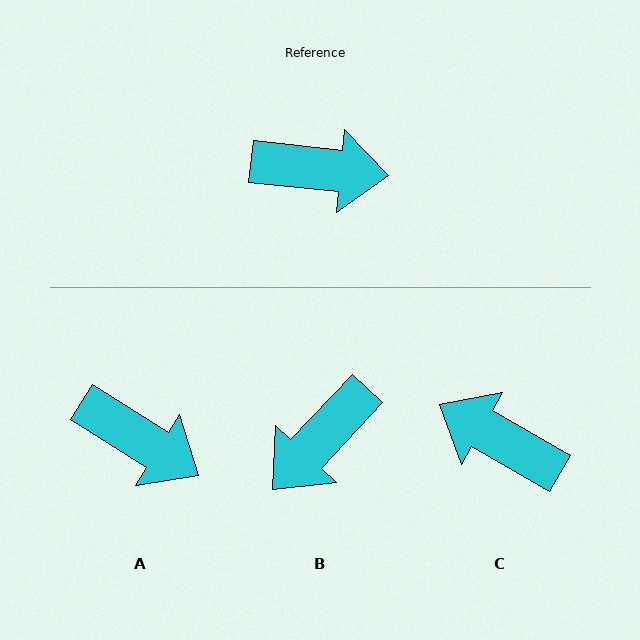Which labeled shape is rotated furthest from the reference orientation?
C, about 156 degrees away.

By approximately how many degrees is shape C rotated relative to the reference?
Approximately 156 degrees counter-clockwise.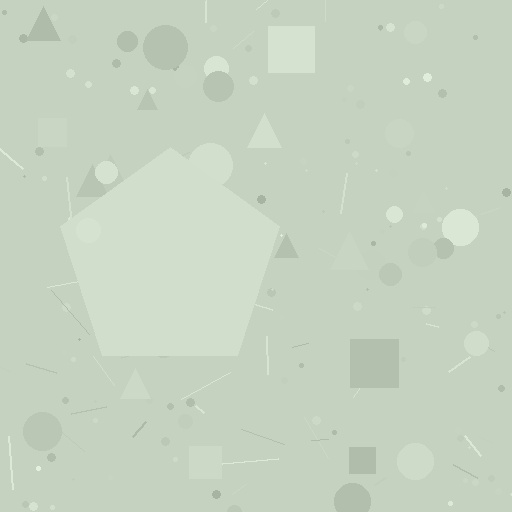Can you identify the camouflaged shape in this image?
The camouflaged shape is a pentagon.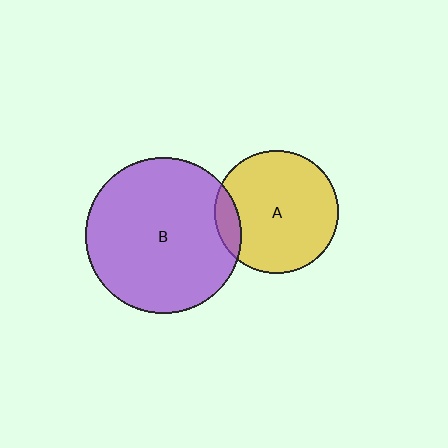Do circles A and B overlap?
Yes.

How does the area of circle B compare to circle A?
Approximately 1.6 times.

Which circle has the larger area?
Circle B (purple).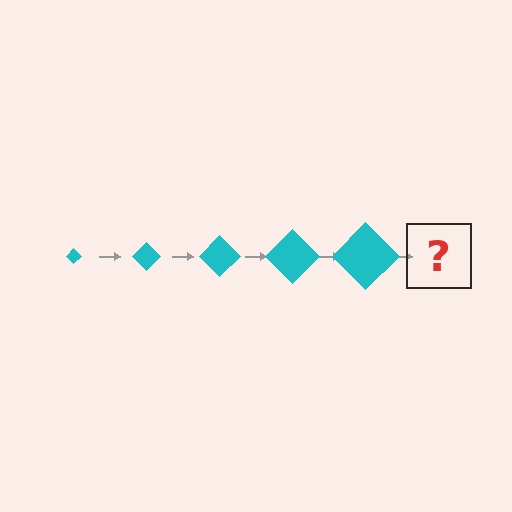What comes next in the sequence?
The next element should be a cyan diamond, larger than the previous one.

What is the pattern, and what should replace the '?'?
The pattern is that the diamond gets progressively larger each step. The '?' should be a cyan diamond, larger than the previous one.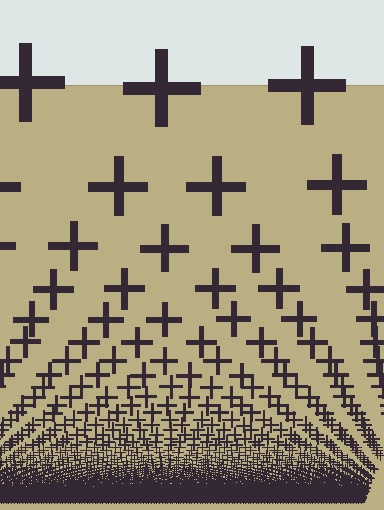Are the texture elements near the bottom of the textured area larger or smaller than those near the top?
Smaller. The gradient is inverted — elements near the bottom are smaller and denser.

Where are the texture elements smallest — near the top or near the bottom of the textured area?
Near the bottom.